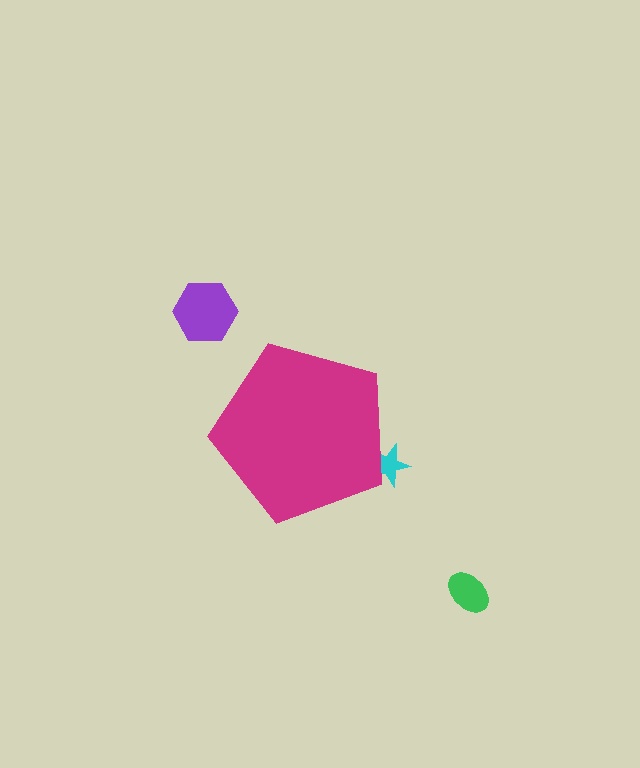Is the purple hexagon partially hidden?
No, the purple hexagon is fully visible.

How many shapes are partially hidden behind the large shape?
1 shape is partially hidden.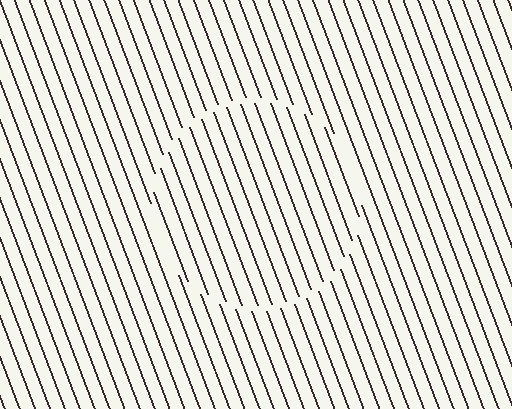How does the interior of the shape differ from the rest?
The interior of the shape contains the same grating, shifted by half a period — the contour is defined by the phase discontinuity where line-ends from the inner and outer gratings abut.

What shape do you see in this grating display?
An illusory circle. The interior of the shape contains the same grating, shifted by half a period — the contour is defined by the phase discontinuity where line-ends from the inner and outer gratings abut.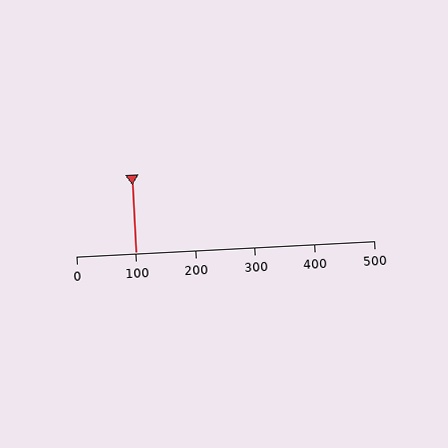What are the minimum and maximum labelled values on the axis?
The axis runs from 0 to 500.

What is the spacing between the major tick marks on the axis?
The major ticks are spaced 100 apart.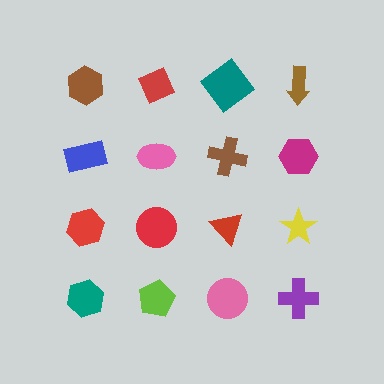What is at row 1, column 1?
A brown hexagon.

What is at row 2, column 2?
A pink ellipse.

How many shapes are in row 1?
4 shapes.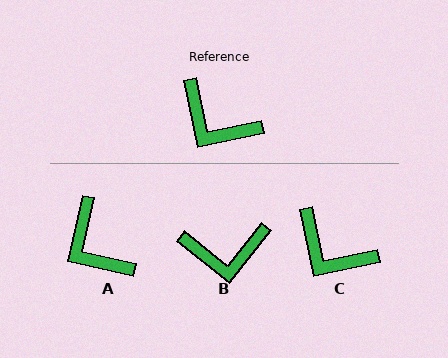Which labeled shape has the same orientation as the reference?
C.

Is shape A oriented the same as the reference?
No, it is off by about 24 degrees.